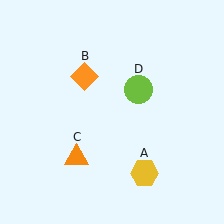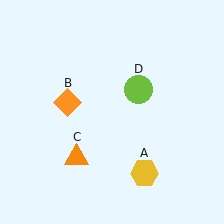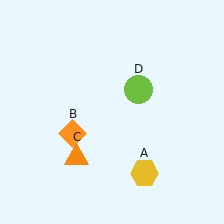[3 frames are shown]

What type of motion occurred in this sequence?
The orange diamond (object B) rotated counterclockwise around the center of the scene.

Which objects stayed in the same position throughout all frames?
Yellow hexagon (object A) and orange triangle (object C) and lime circle (object D) remained stationary.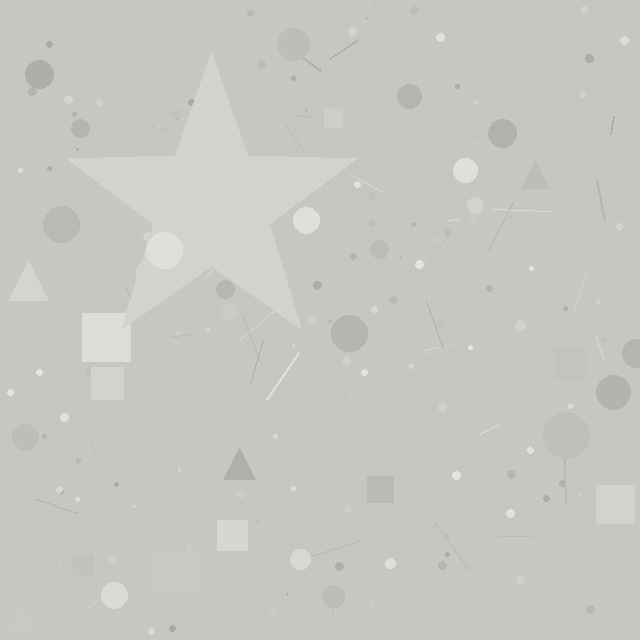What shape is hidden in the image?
A star is hidden in the image.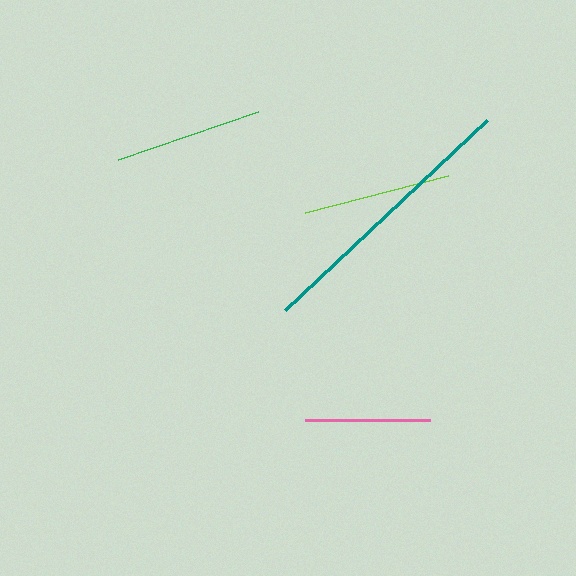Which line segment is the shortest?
The pink line is the shortest at approximately 125 pixels.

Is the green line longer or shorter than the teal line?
The teal line is longer than the green line.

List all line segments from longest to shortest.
From longest to shortest: teal, green, lime, pink.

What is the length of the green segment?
The green segment is approximately 148 pixels long.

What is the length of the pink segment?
The pink segment is approximately 125 pixels long.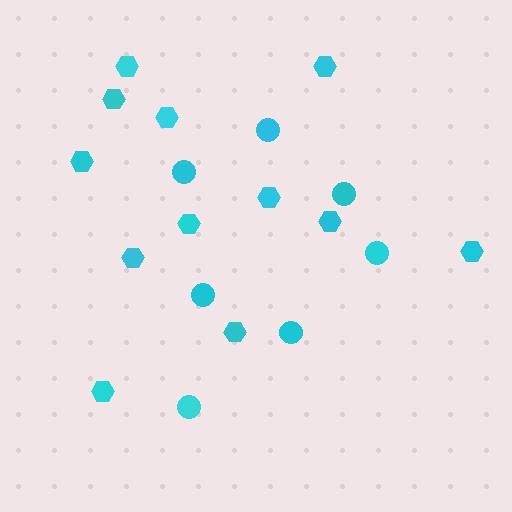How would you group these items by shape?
There are 2 groups: one group of hexagons (12) and one group of circles (7).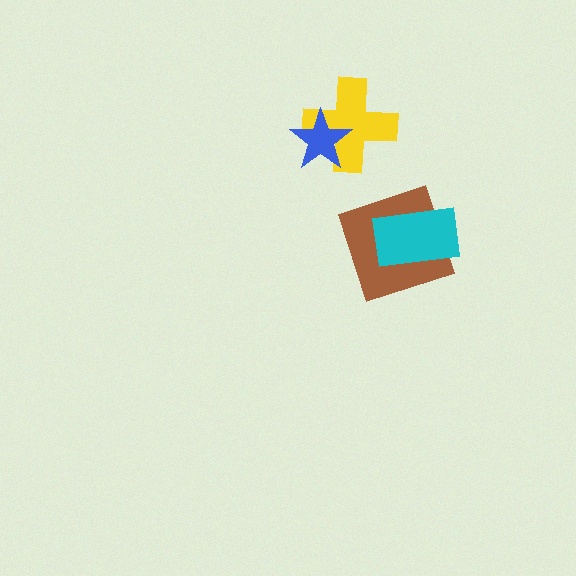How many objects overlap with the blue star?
1 object overlaps with the blue star.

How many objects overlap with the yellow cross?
1 object overlaps with the yellow cross.